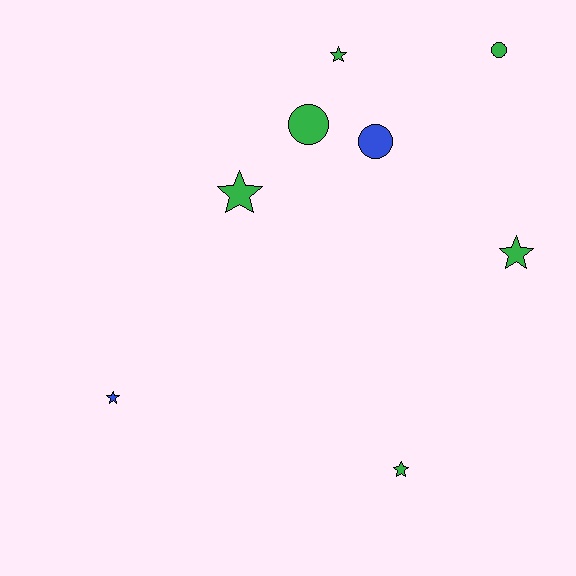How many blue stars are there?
There is 1 blue star.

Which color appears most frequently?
Green, with 6 objects.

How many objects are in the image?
There are 8 objects.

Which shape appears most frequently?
Star, with 5 objects.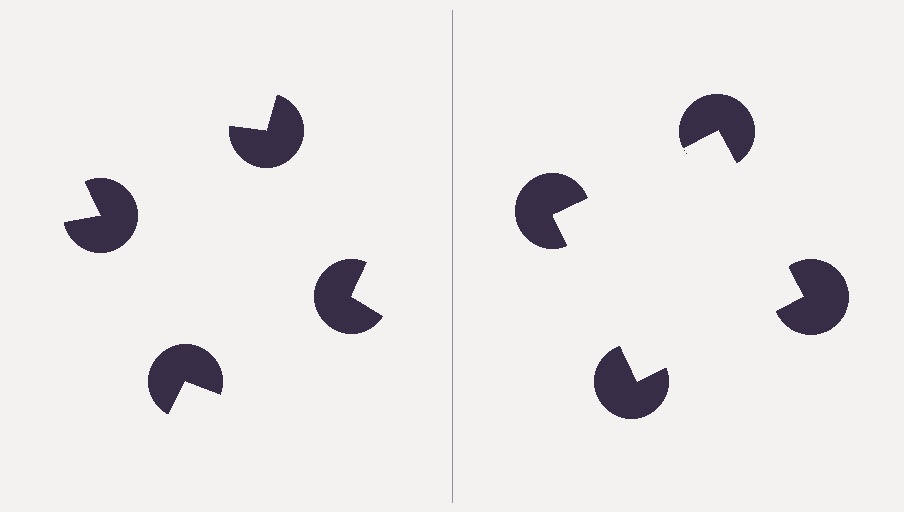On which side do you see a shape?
An illusory square appears on the right side. On the left side the wedge cuts are rotated, so no coherent shape forms.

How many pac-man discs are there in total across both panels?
8 — 4 on each side.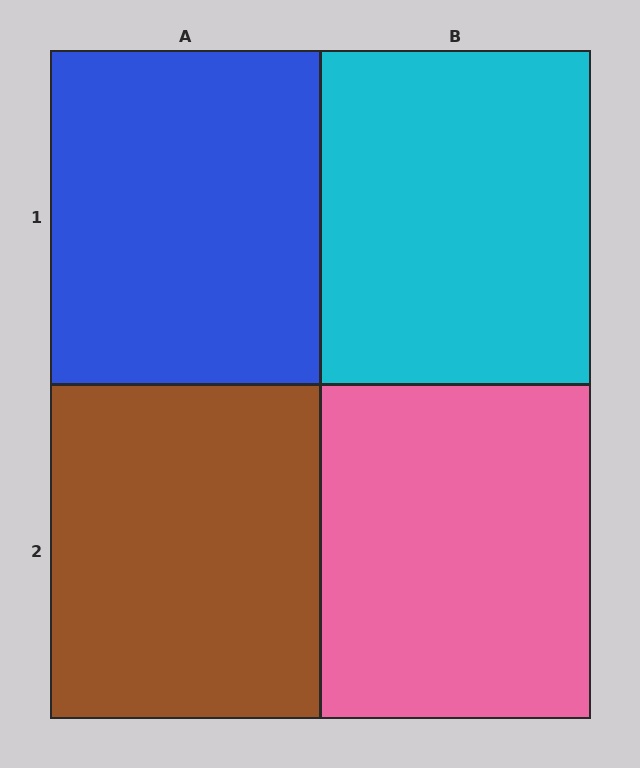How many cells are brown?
1 cell is brown.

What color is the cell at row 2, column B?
Pink.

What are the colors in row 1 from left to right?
Blue, cyan.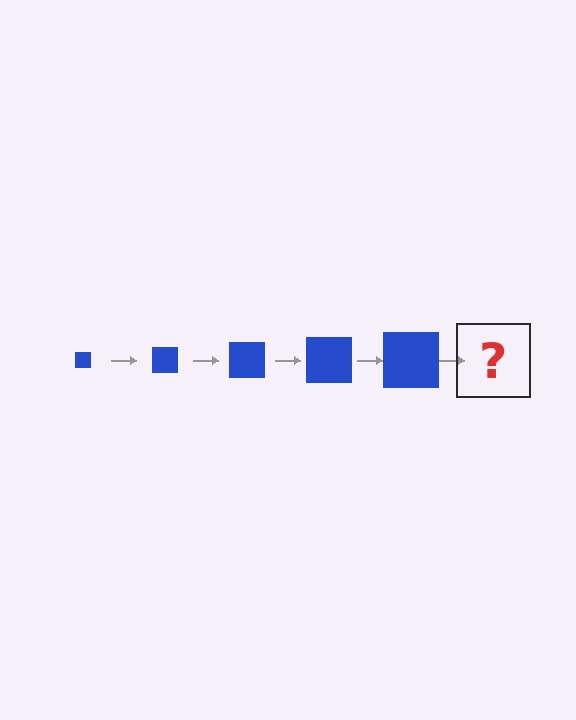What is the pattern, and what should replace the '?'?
The pattern is that the square gets progressively larger each step. The '?' should be a blue square, larger than the previous one.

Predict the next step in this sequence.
The next step is a blue square, larger than the previous one.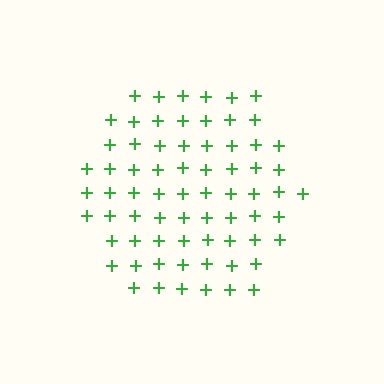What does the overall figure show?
The overall figure shows a hexagon.